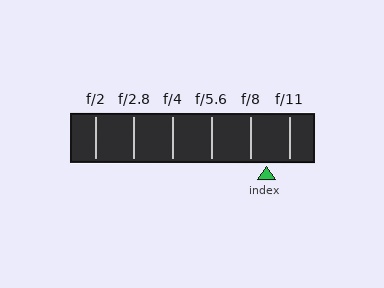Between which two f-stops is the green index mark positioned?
The index mark is between f/8 and f/11.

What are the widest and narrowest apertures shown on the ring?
The widest aperture shown is f/2 and the narrowest is f/11.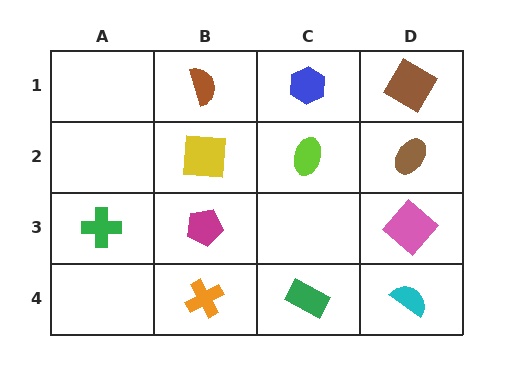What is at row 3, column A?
A green cross.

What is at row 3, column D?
A pink diamond.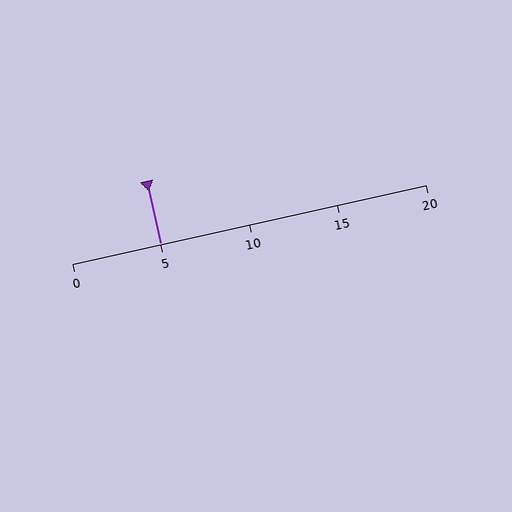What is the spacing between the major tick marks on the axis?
The major ticks are spaced 5 apart.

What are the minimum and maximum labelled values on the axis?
The axis runs from 0 to 20.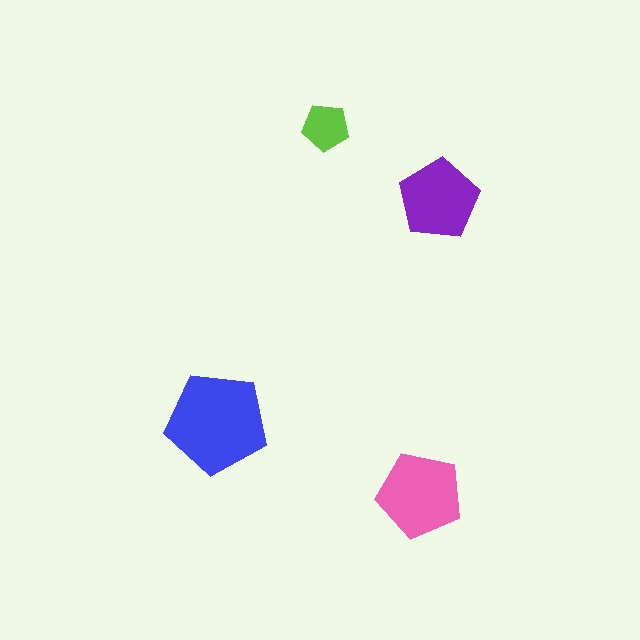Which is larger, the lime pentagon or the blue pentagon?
The blue one.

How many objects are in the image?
There are 4 objects in the image.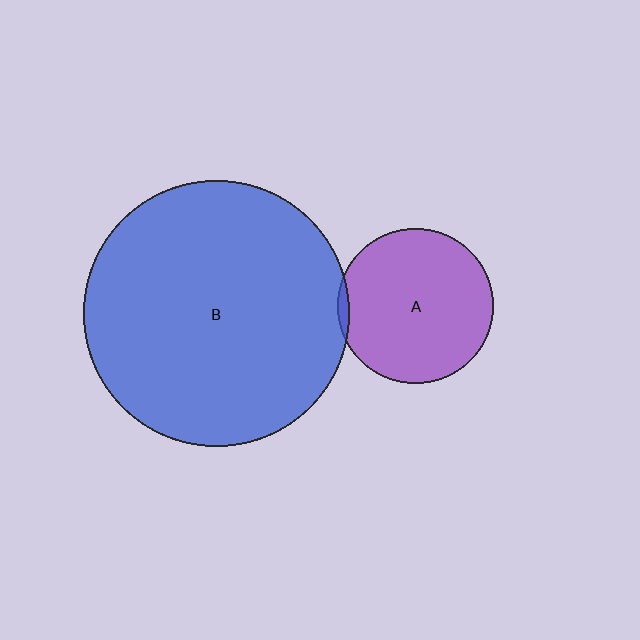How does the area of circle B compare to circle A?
Approximately 2.9 times.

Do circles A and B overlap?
Yes.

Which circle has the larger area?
Circle B (blue).